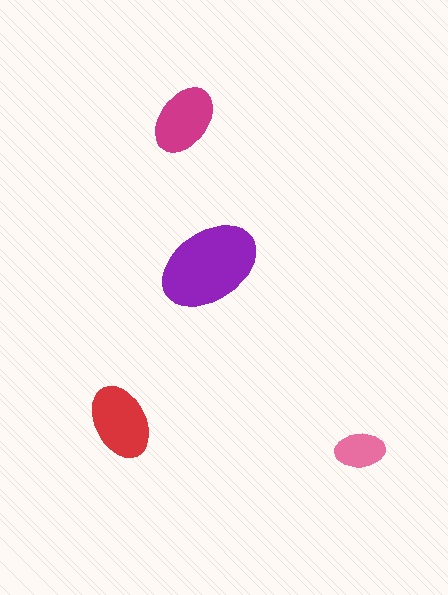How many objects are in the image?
There are 4 objects in the image.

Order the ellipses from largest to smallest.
the purple one, the red one, the magenta one, the pink one.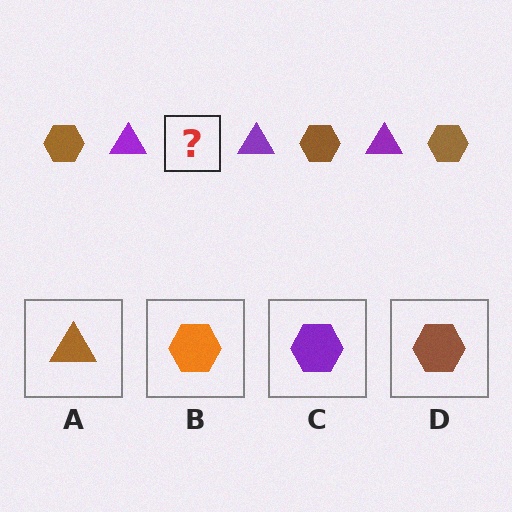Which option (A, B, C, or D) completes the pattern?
D.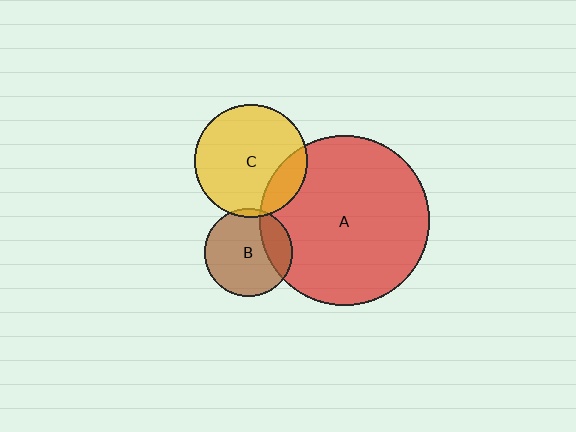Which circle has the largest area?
Circle A (red).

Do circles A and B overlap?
Yes.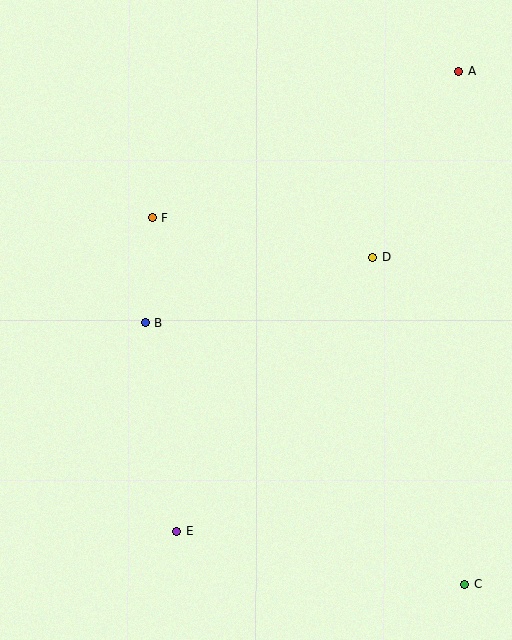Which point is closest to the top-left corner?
Point F is closest to the top-left corner.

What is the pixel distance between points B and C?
The distance between B and C is 413 pixels.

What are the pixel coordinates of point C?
Point C is at (465, 584).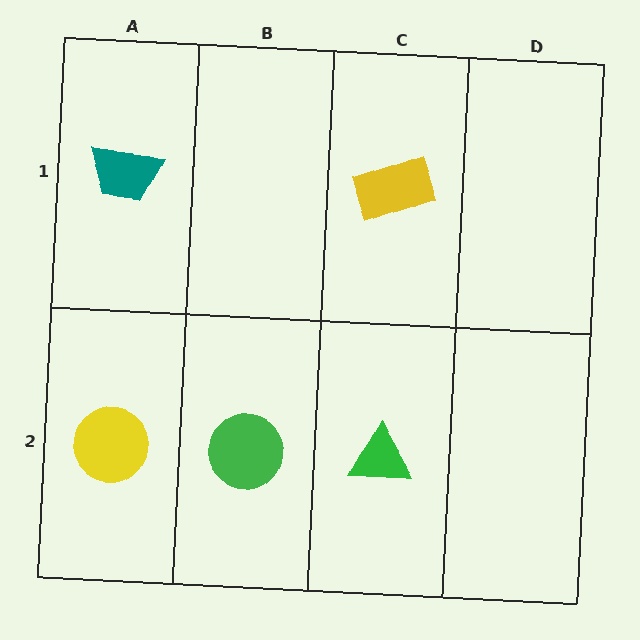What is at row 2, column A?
A yellow circle.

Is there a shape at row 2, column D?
No, that cell is empty.